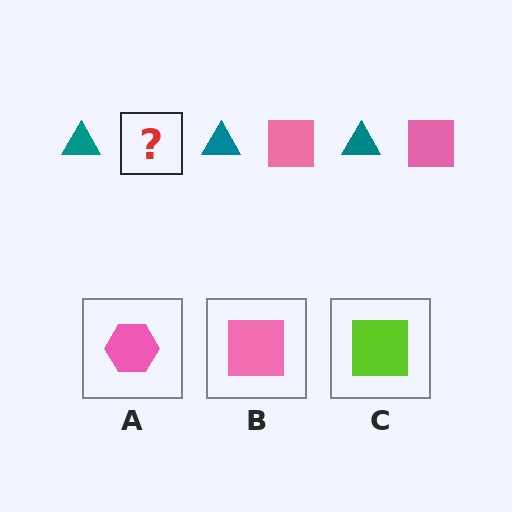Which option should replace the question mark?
Option B.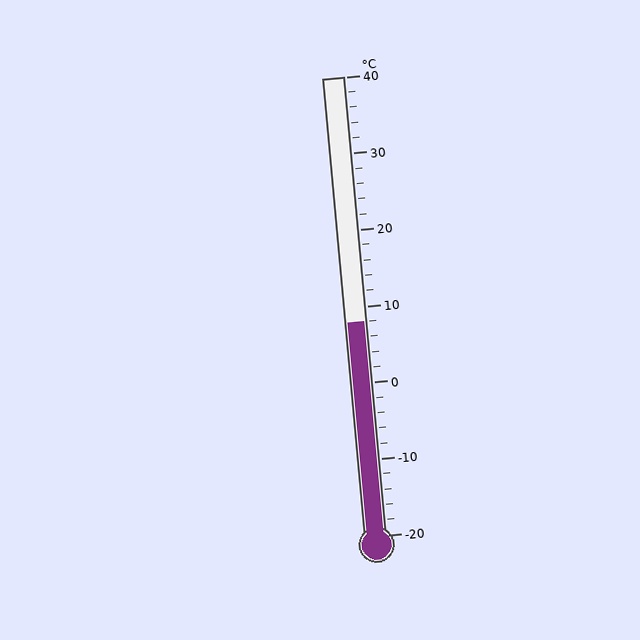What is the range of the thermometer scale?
The thermometer scale ranges from -20°C to 40°C.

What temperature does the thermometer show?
The thermometer shows approximately 8°C.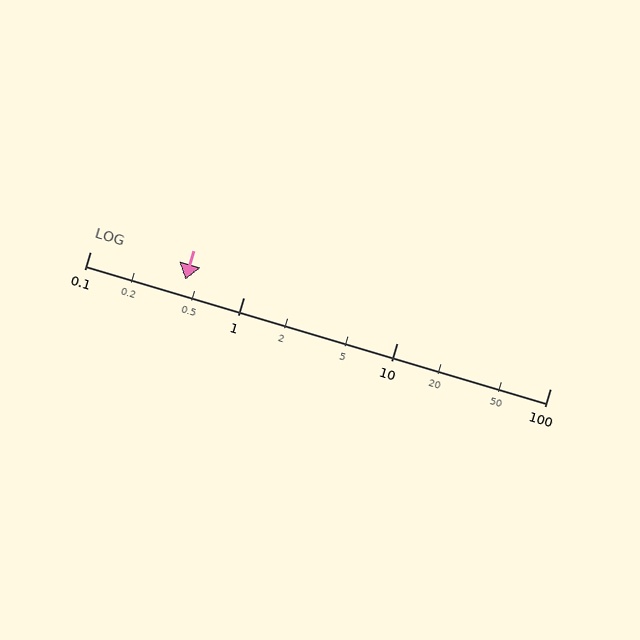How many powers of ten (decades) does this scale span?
The scale spans 3 decades, from 0.1 to 100.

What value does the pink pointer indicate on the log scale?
The pointer indicates approximately 0.42.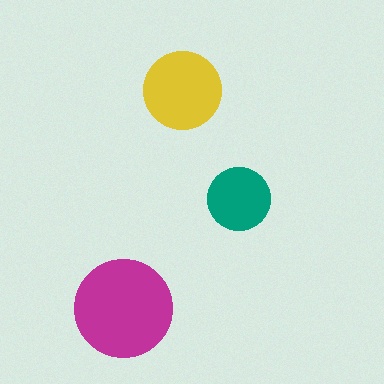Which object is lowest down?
The magenta circle is bottommost.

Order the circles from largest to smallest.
the magenta one, the yellow one, the teal one.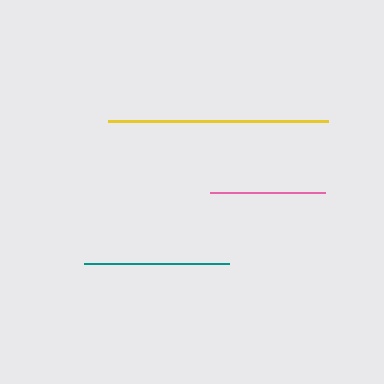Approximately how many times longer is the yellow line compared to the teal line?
The yellow line is approximately 1.5 times the length of the teal line.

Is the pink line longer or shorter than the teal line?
The teal line is longer than the pink line.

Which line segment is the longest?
The yellow line is the longest at approximately 220 pixels.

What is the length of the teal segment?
The teal segment is approximately 145 pixels long.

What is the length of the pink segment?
The pink segment is approximately 116 pixels long.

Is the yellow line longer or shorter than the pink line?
The yellow line is longer than the pink line.